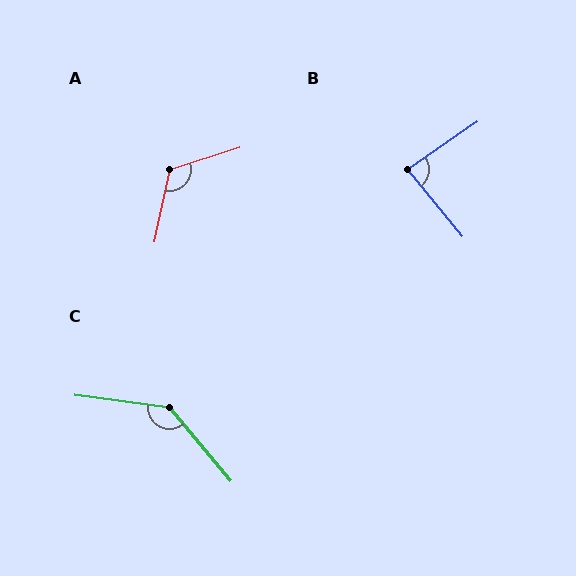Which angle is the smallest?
B, at approximately 85 degrees.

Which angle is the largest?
C, at approximately 137 degrees.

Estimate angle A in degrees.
Approximately 120 degrees.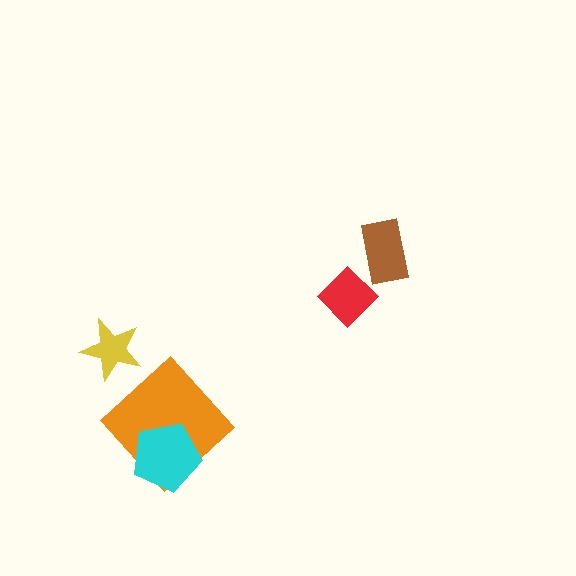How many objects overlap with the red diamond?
0 objects overlap with the red diamond.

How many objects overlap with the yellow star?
0 objects overlap with the yellow star.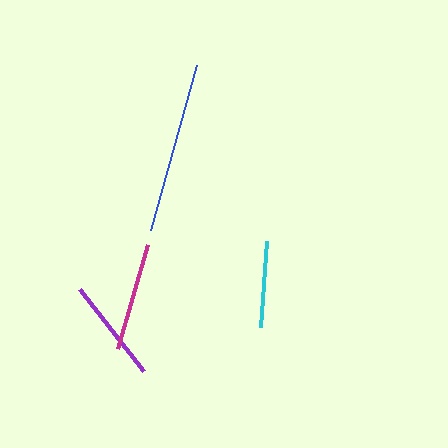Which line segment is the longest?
The blue line is the longest at approximately 171 pixels.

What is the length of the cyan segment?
The cyan segment is approximately 86 pixels long.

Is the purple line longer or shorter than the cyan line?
The purple line is longer than the cyan line.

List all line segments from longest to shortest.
From longest to shortest: blue, magenta, purple, cyan.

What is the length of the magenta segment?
The magenta segment is approximately 109 pixels long.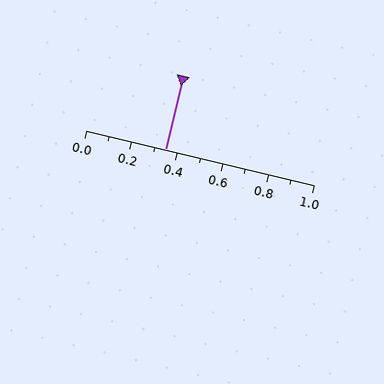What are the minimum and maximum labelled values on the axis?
The axis runs from 0.0 to 1.0.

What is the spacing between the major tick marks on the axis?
The major ticks are spaced 0.2 apart.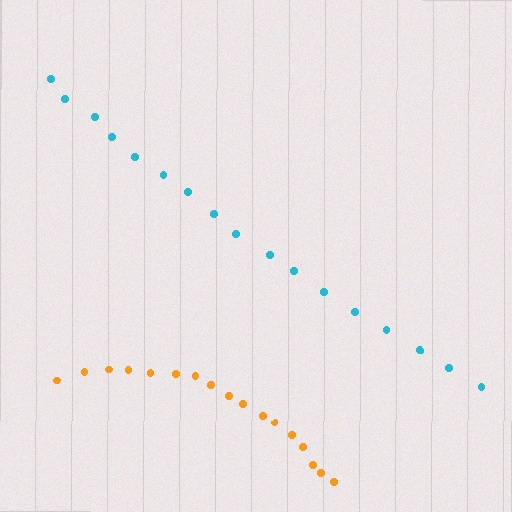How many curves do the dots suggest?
There are 2 distinct paths.